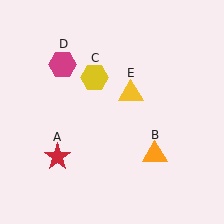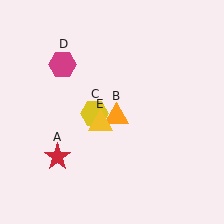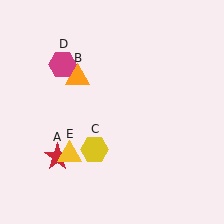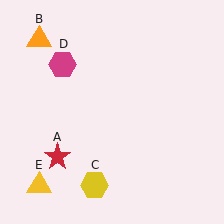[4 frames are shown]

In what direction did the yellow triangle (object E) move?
The yellow triangle (object E) moved down and to the left.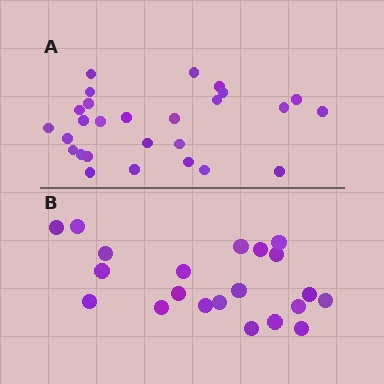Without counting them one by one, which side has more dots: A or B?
Region A (the top region) has more dots.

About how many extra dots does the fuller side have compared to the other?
Region A has about 6 more dots than region B.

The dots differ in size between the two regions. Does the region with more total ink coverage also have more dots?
No. Region B has more total ink coverage because its dots are larger, but region A actually contains more individual dots. Total area can be misleading — the number of items is what matters here.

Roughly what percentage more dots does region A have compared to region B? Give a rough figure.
About 30% more.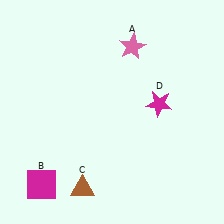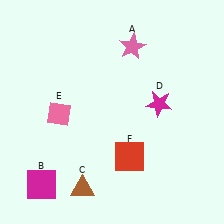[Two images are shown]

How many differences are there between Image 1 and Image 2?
There are 2 differences between the two images.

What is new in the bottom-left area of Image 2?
A pink diamond (E) was added in the bottom-left area of Image 2.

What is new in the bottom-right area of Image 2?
A red square (F) was added in the bottom-right area of Image 2.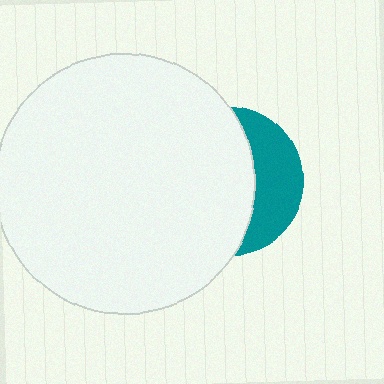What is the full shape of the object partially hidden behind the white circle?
The partially hidden object is a teal circle.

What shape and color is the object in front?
The object in front is a white circle.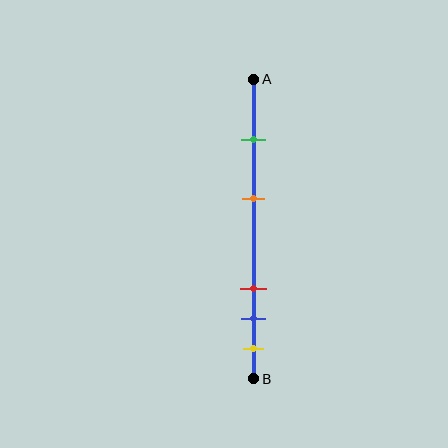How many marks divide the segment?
There are 5 marks dividing the segment.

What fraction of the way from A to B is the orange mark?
The orange mark is approximately 40% (0.4) of the way from A to B.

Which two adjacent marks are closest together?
The blue and yellow marks are the closest adjacent pair.